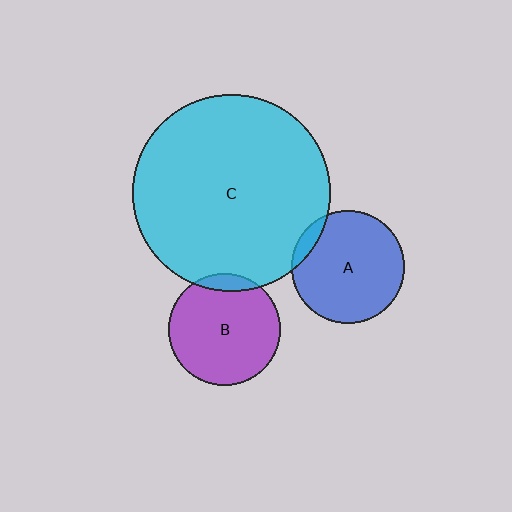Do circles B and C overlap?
Yes.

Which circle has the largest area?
Circle C (cyan).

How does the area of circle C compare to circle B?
Approximately 3.1 times.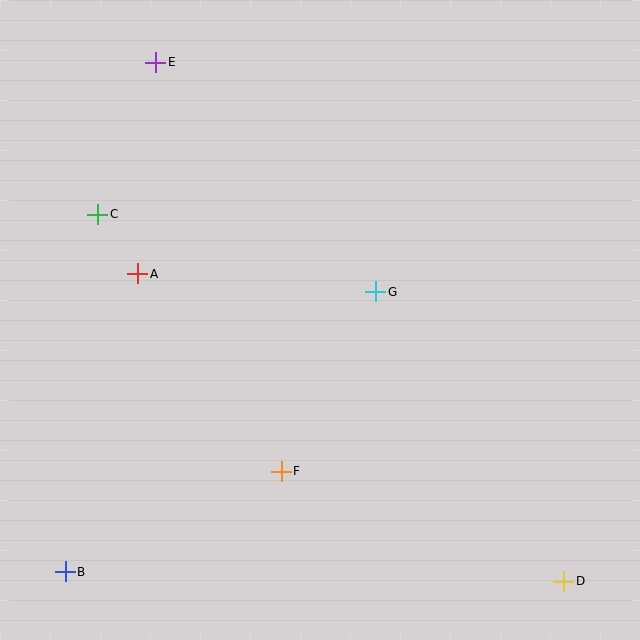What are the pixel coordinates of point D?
Point D is at (564, 581).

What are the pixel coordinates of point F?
Point F is at (281, 471).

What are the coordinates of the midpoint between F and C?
The midpoint between F and C is at (189, 343).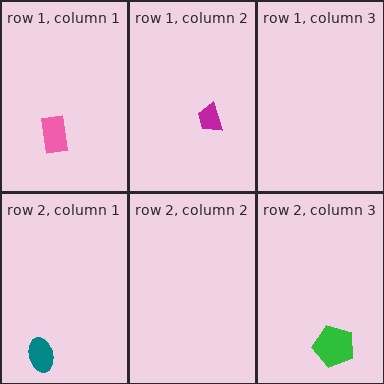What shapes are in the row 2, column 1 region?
The teal ellipse.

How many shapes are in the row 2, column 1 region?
1.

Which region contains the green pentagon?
The row 2, column 3 region.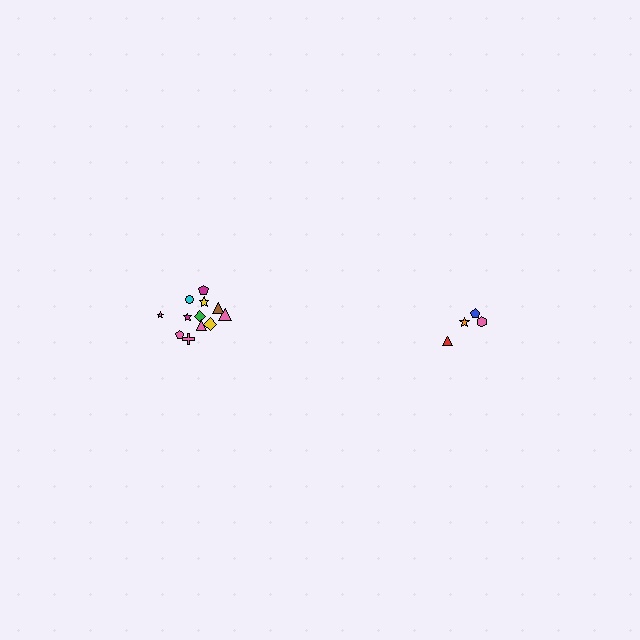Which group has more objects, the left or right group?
The left group.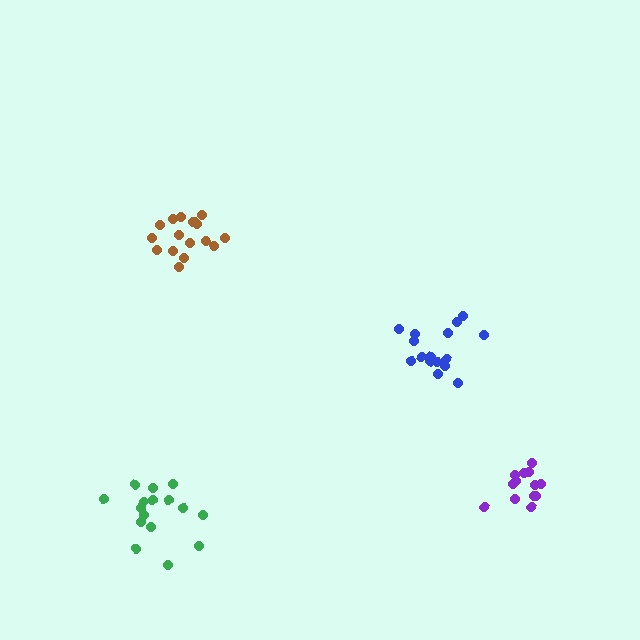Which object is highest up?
The brown cluster is topmost.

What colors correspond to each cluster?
The clusters are colored: green, blue, brown, purple.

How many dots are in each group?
Group 1: 16 dots, Group 2: 16 dots, Group 3: 17 dots, Group 4: 13 dots (62 total).